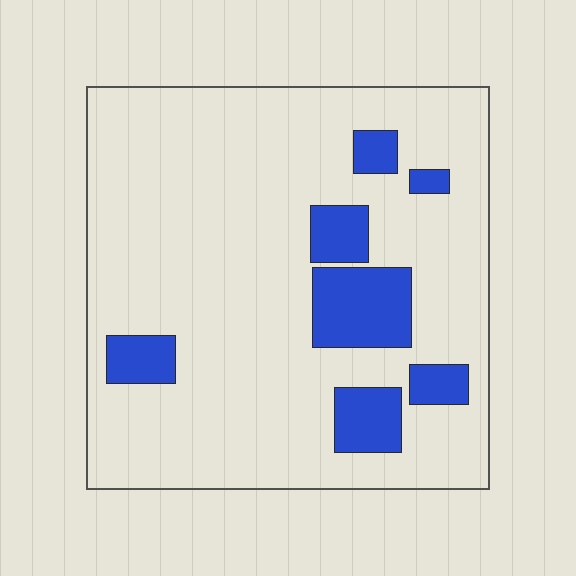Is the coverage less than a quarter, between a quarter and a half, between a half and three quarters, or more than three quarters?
Less than a quarter.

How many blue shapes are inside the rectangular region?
7.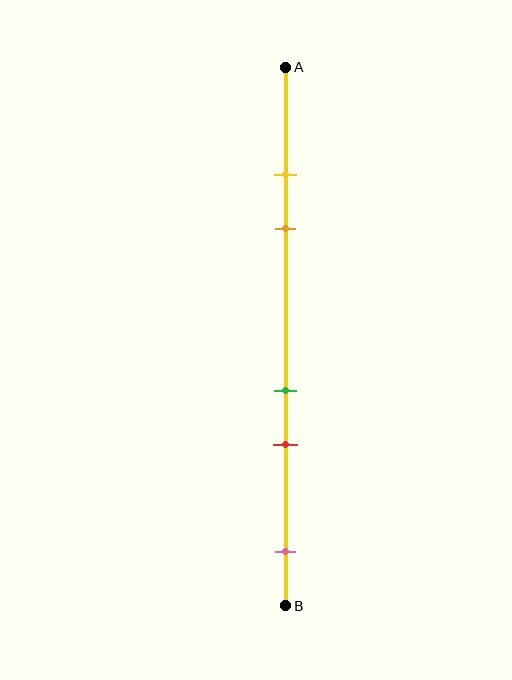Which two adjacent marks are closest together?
The yellow and orange marks are the closest adjacent pair.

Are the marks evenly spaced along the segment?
No, the marks are not evenly spaced.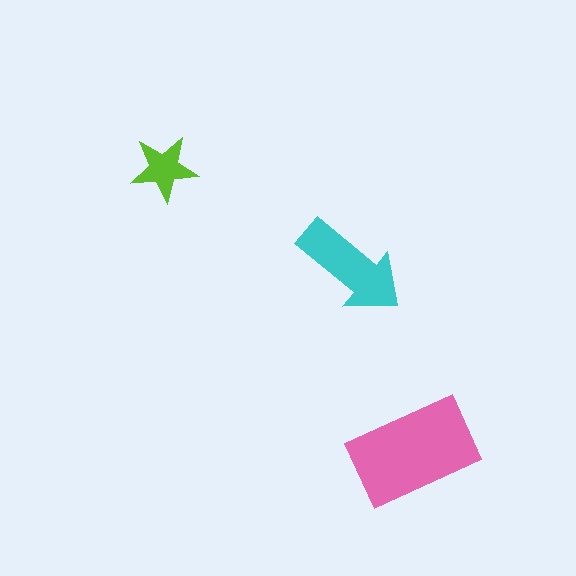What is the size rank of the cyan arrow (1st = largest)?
2nd.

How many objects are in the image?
There are 3 objects in the image.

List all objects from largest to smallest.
The pink rectangle, the cyan arrow, the lime star.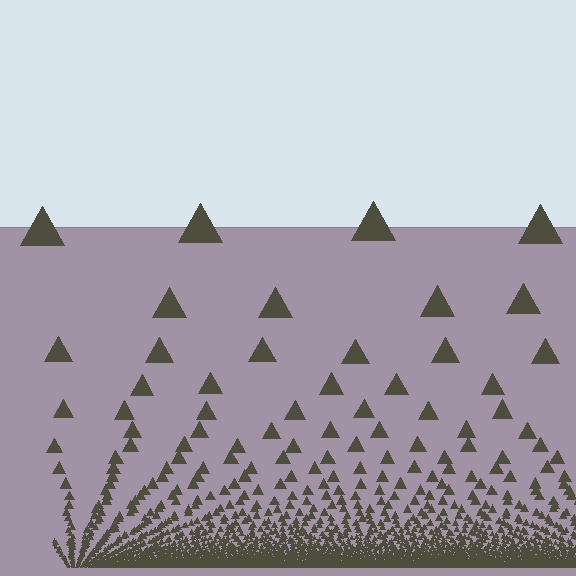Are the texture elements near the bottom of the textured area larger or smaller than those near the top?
Smaller. The gradient is inverted — elements near the bottom are smaller and denser.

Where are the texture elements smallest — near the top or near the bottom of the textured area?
Near the bottom.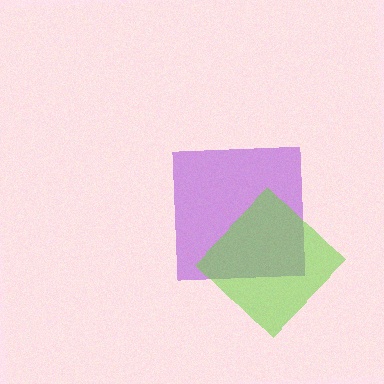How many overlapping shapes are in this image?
There are 2 overlapping shapes in the image.